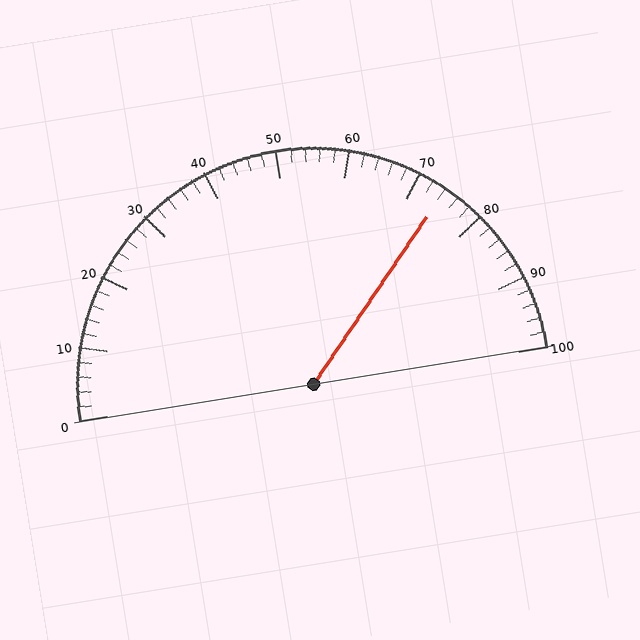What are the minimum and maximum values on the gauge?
The gauge ranges from 0 to 100.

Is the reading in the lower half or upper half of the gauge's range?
The reading is in the upper half of the range (0 to 100).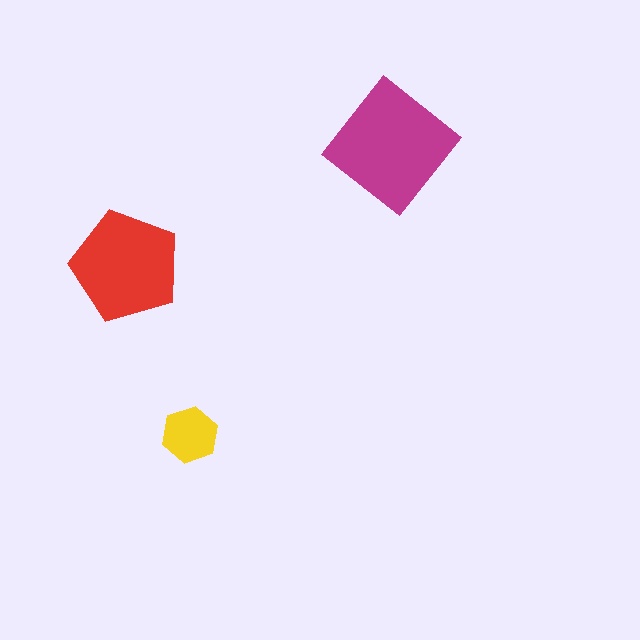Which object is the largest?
The magenta diamond.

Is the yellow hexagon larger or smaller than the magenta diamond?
Smaller.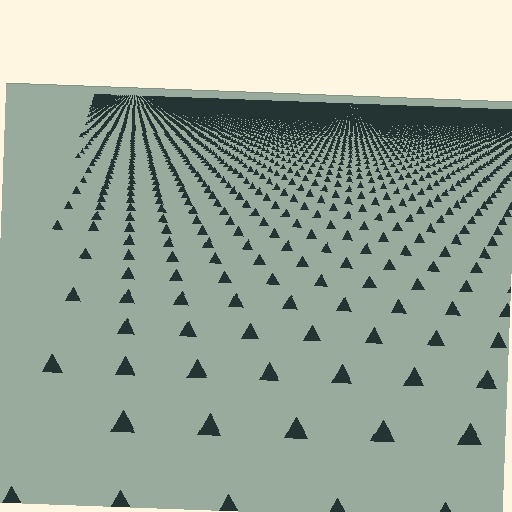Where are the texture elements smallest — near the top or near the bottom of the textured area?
Near the top.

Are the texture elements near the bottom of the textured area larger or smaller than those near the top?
Larger. Near the bottom, elements are closer to the viewer and appear at a bigger on-screen size.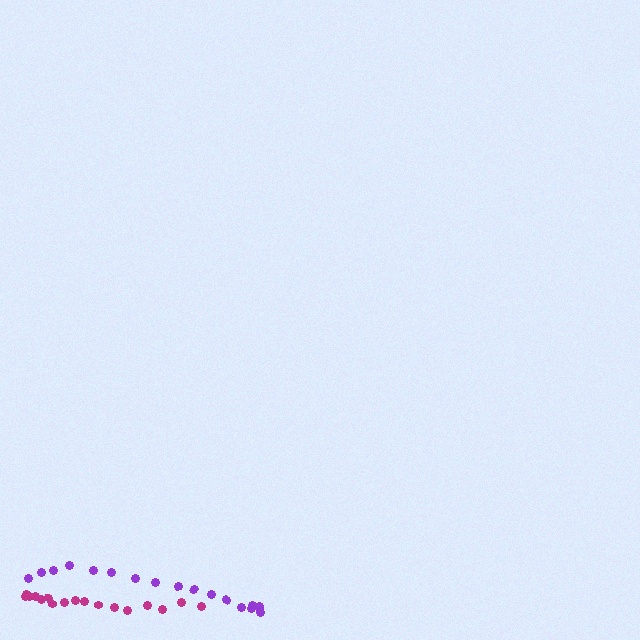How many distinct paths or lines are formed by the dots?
There are 2 distinct paths.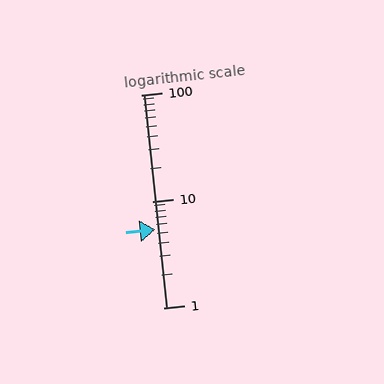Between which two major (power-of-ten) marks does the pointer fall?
The pointer is between 1 and 10.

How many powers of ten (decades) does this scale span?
The scale spans 2 decades, from 1 to 100.